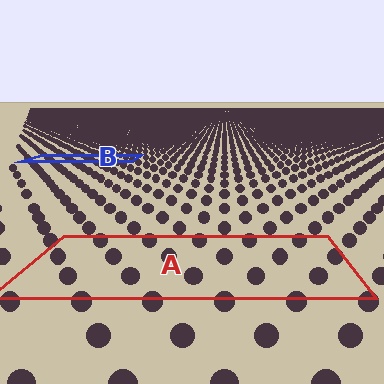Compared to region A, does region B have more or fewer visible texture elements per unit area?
Region B has more texture elements per unit area — they are packed more densely because it is farther away.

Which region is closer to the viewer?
Region A is closer. The texture elements there are larger and more spread out.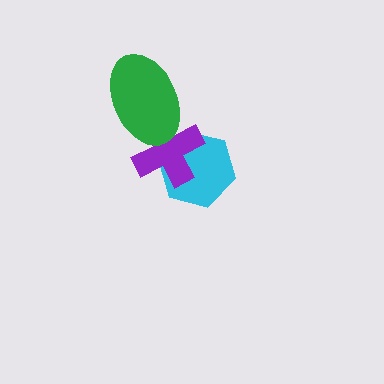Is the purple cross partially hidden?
Yes, it is partially covered by another shape.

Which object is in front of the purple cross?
The green ellipse is in front of the purple cross.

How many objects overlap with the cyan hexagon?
1 object overlaps with the cyan hexagon.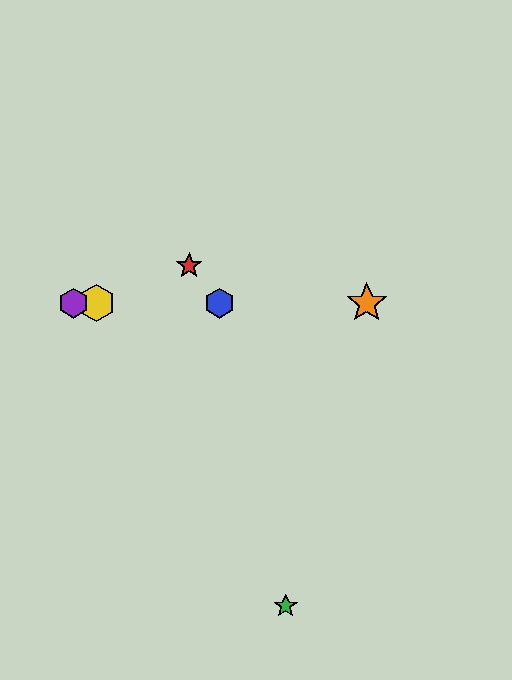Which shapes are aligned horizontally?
The blue hexagon, the yellow hexagon, the purple hexagon, the orange star are aligned horizontally.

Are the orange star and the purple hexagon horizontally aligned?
Yes, both are at y≈303.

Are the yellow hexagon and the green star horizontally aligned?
No, the yellow hexagon is at y≈303 and the green star is at y≈606.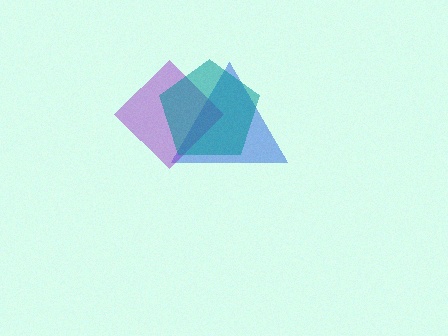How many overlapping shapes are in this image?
There are 3 overlapping shapes in the image.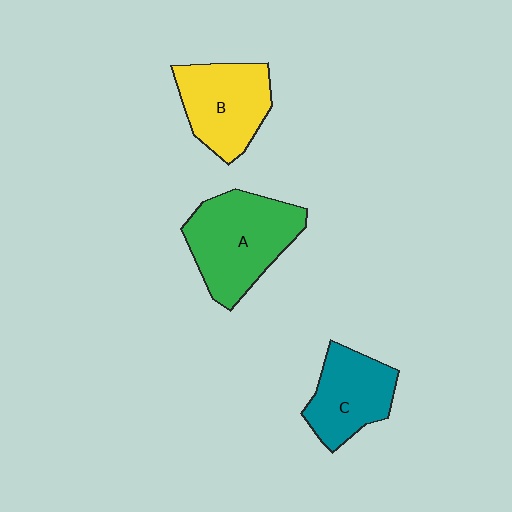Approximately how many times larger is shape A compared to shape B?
Approximately 1.3 times.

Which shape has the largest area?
Shape A (green).